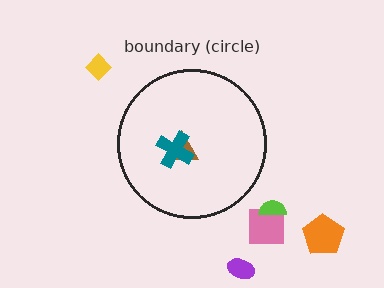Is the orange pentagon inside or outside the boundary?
Outside.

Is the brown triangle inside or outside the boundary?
Inside.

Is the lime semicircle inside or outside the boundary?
Outside.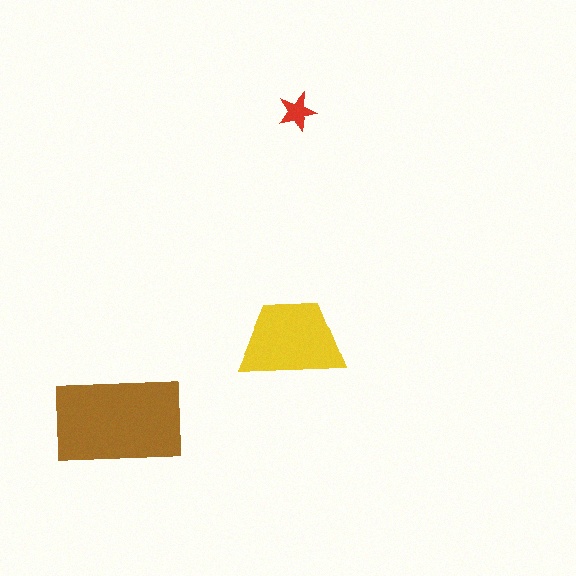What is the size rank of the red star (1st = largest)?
3rd.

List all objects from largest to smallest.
The brown rectangle, the yellow trapezoid, the red star.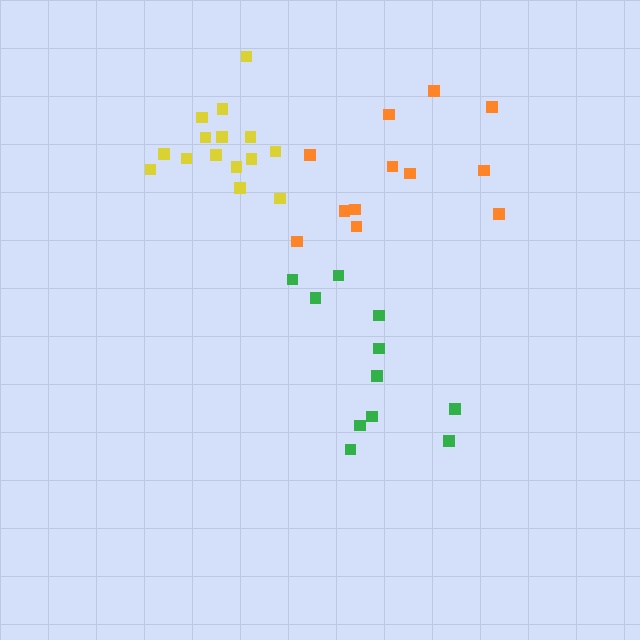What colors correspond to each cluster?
The clusters are colored: green, yellow, orange.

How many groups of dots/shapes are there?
There are 3 groups.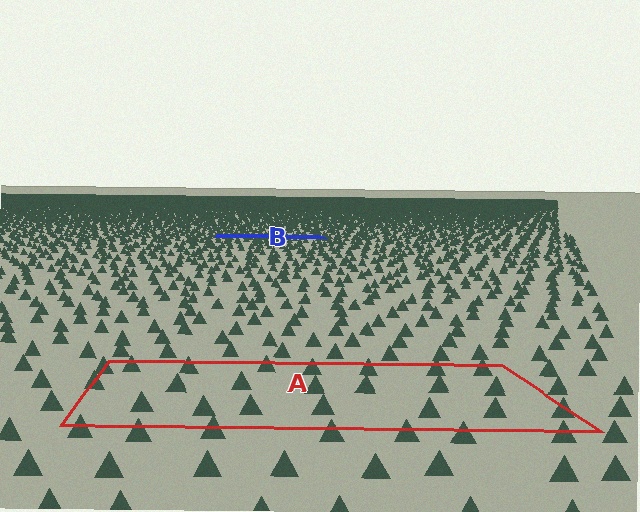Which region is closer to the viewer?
Region A is closer. The texture elements there are larger and more spread out.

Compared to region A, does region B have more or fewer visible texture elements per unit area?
Region B has more texture elements per unit area — they are packed more densely because it is farther away.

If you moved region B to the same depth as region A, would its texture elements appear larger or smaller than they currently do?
They would appear larger. At a closer depth, the same texture elements are projected at a bigger on-screen size.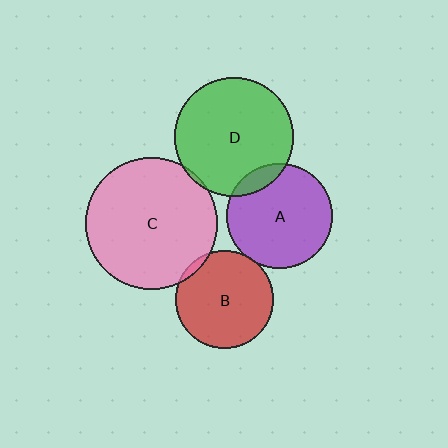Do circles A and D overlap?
Yes.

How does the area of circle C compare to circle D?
Approximately 1.2 times.